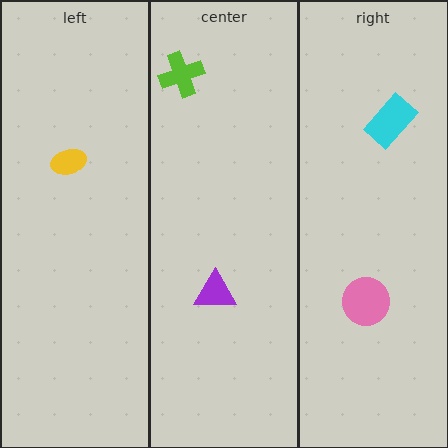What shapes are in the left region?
The yellow ellipse.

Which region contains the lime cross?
The center region.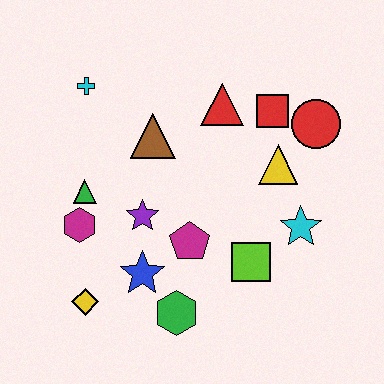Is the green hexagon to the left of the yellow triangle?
Yes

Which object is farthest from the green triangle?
The red circle is farthest from the green triangle.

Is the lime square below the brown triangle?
Yes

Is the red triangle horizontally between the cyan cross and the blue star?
No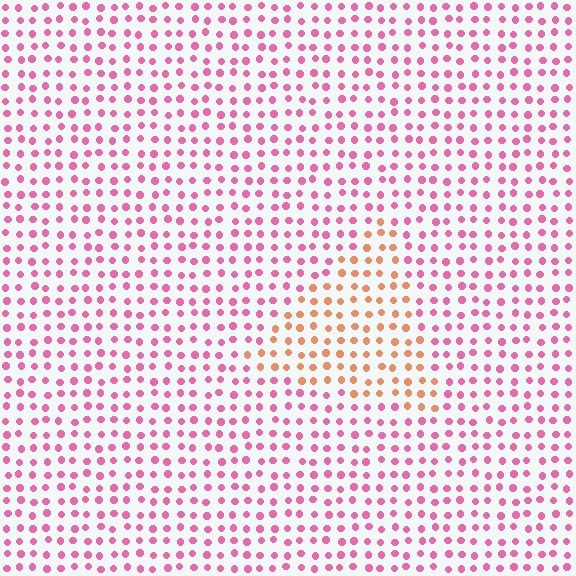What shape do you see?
I see a triangle.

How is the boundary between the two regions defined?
The boundary is defined purely by a slight shift in hue (about 50 degrees). Spacing, size, and orientation are identical on both sides.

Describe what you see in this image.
The image is filled with small pink elements in a uniform arrangement. A triangle-shaped region is visible where the elements are tinted to a slightly different hue, forming a subtle color boundary.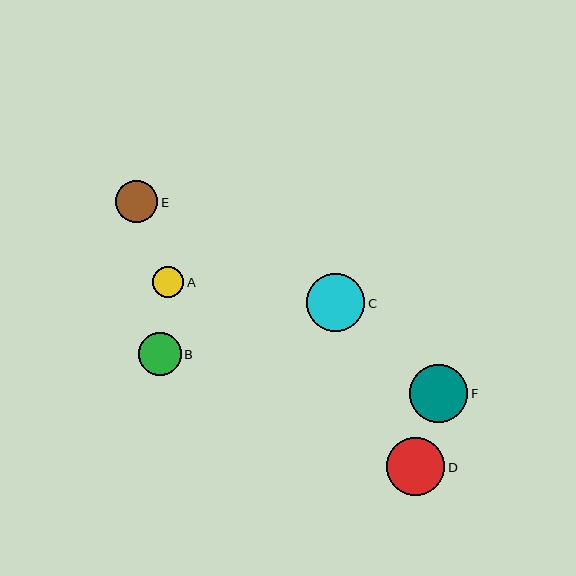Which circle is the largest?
Circle D is the largest with a size of approximately 58 pixels.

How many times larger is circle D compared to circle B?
Circle D is approximately 1.4 times the size of circle B.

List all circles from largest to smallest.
From largest to smallest: D, C, F, B, E, A.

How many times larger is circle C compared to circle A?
Circle C is approximately 1.9 times the size of circle A.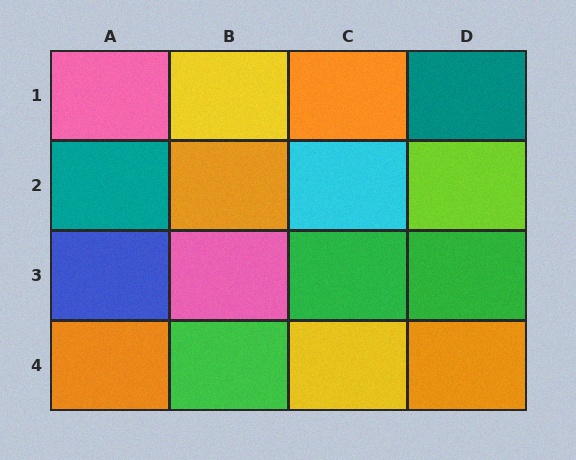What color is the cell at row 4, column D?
Orange.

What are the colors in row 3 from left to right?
Blue, pink, green, green.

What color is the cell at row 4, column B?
Green.